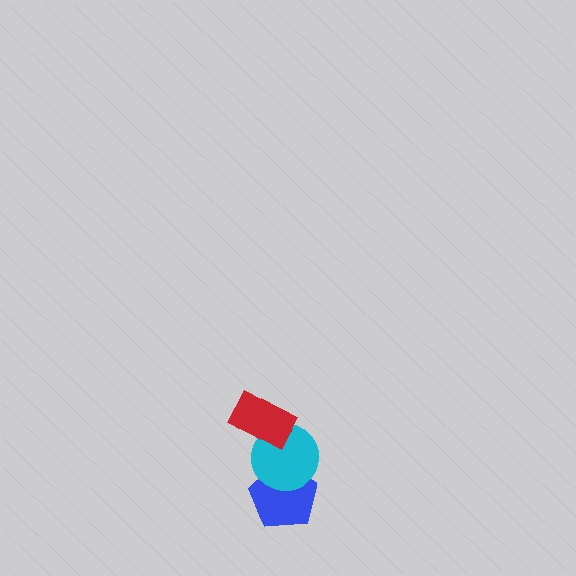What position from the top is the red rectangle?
The red rectangle is 1st from the top.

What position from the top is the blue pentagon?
The blue pentagon is 3rd from the top.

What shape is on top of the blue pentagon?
The cyan circle is on top of the blue pentagon.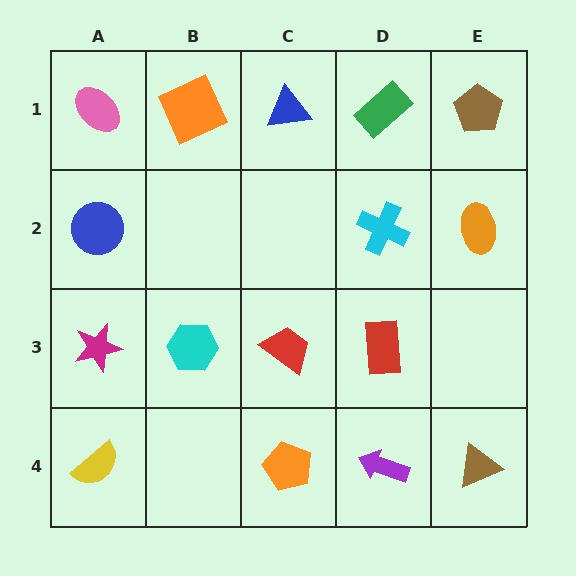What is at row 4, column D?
A purple arrow.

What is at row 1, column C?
A blue triangle.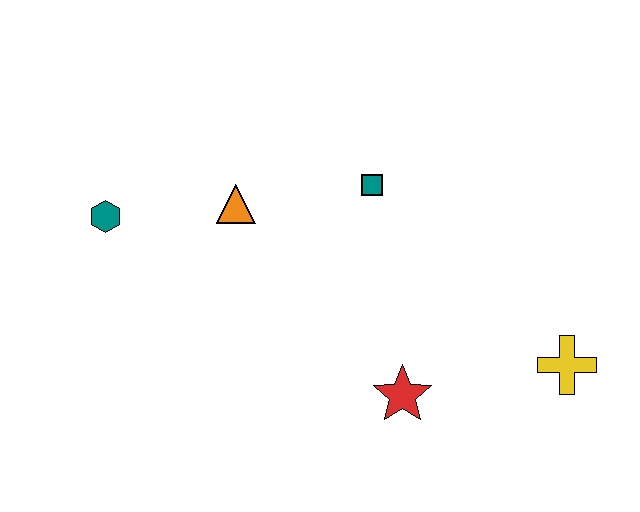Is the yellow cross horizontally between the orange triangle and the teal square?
No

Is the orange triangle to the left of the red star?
Yes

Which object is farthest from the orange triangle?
The yellow cross is farthest from the orange triangle.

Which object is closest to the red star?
The yellow cross is closest to the red star.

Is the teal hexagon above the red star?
Yes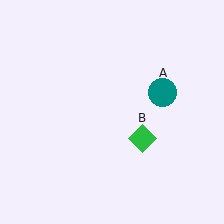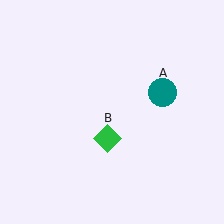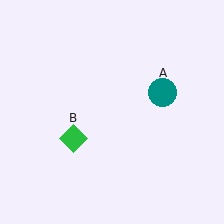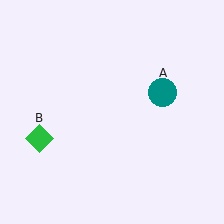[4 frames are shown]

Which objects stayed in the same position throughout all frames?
Teal circle (object A) remained stationary.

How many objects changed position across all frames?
1 object changed position: green diamond (object B).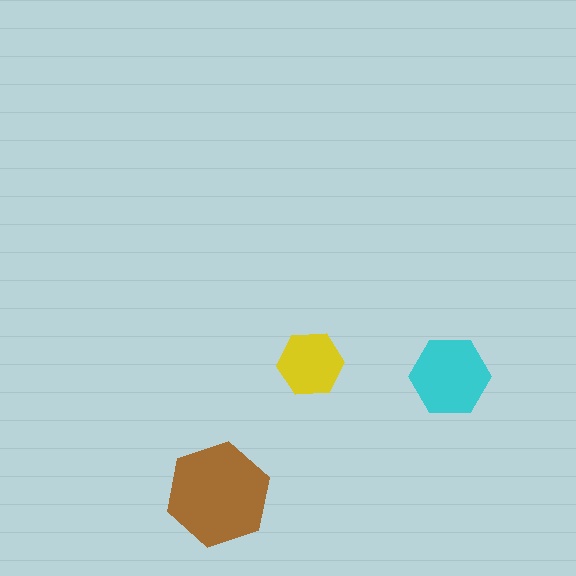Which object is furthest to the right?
The cyan hexagon is rightmost.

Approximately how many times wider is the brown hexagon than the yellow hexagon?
About 1.5 times wider.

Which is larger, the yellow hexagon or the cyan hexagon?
The cyan one.